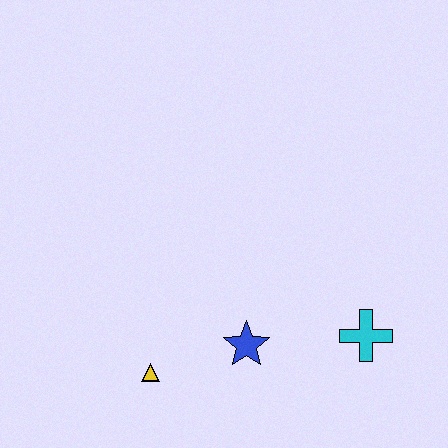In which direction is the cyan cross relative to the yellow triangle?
The cyan cross is to the right of the yellow triangle.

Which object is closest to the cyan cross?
The blue star is closest to the cyan cross.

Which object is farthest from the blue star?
The cyan cross is farthest from the blue star.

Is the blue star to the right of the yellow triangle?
Yes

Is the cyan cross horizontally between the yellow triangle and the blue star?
No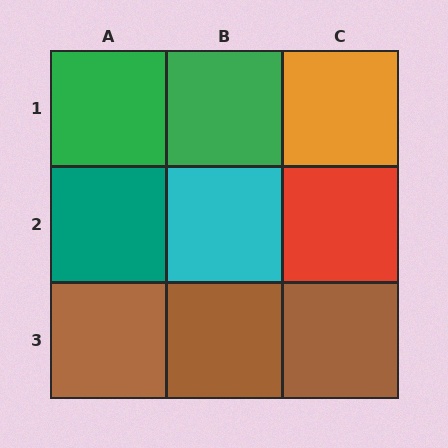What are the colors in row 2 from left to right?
Teal, cyan, red.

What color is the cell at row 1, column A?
Green.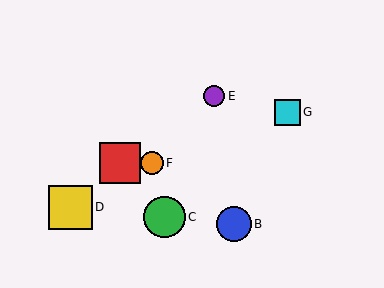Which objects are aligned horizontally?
Objects A, F are aligned horizontally.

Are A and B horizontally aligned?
No, A is at y≈163 and B is at y≈224.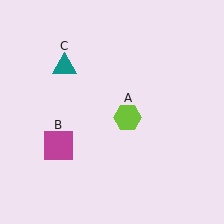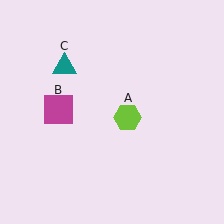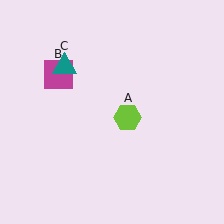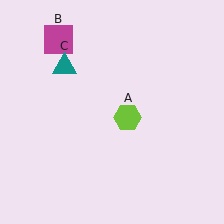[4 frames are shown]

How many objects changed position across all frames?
1 object changed position: magenta square (object B).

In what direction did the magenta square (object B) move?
The magenta square (object B) moved up.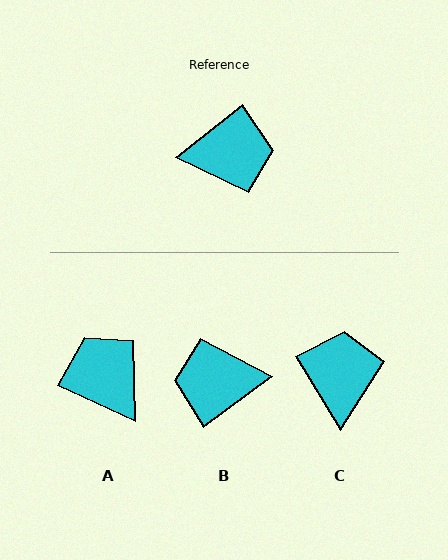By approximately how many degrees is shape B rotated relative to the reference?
Approximately 178 degrees counter-clockwise.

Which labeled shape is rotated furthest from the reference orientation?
B, about 178 degrees away.